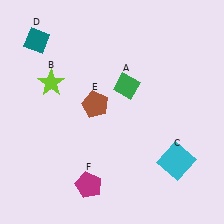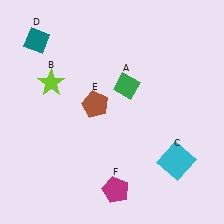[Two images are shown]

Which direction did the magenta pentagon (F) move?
The magenta pentagon (F) moved right.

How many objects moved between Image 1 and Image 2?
1 object moved between the two images.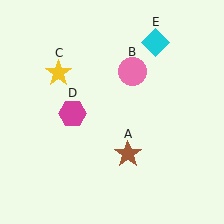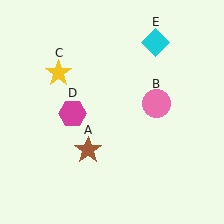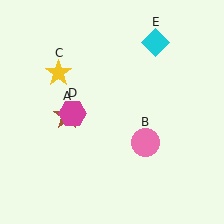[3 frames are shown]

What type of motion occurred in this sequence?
The brown star (object A), pink circle (object B) rotated clockwise around the center of the scene.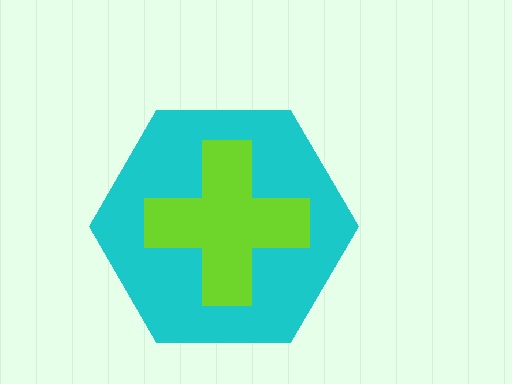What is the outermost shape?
The cyan hexagon.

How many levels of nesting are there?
2.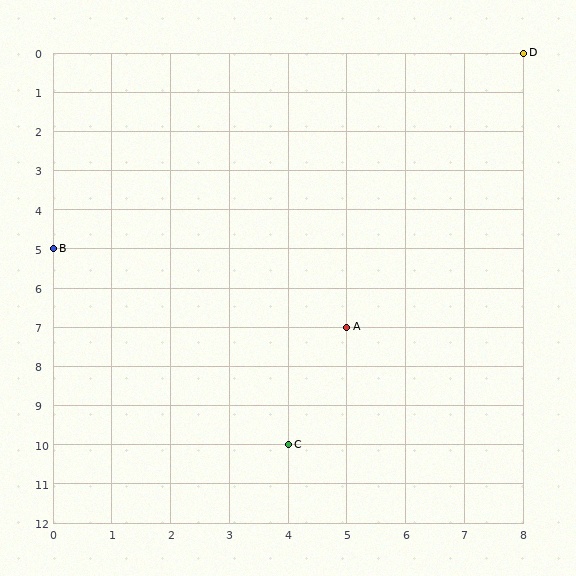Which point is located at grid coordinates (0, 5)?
Point B is at (0, 5).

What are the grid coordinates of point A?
Point A is at grid coordinates (5, 7).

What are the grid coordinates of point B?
Point B is at grid coordinates (0, 5).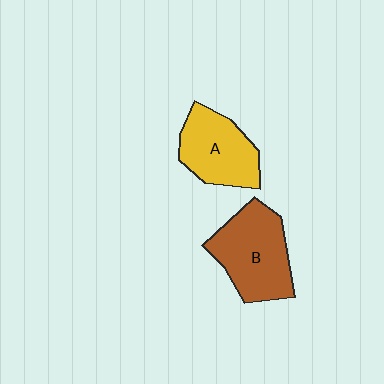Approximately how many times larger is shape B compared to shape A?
Approximately 1.2 times.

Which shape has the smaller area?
Shape A (yellow).